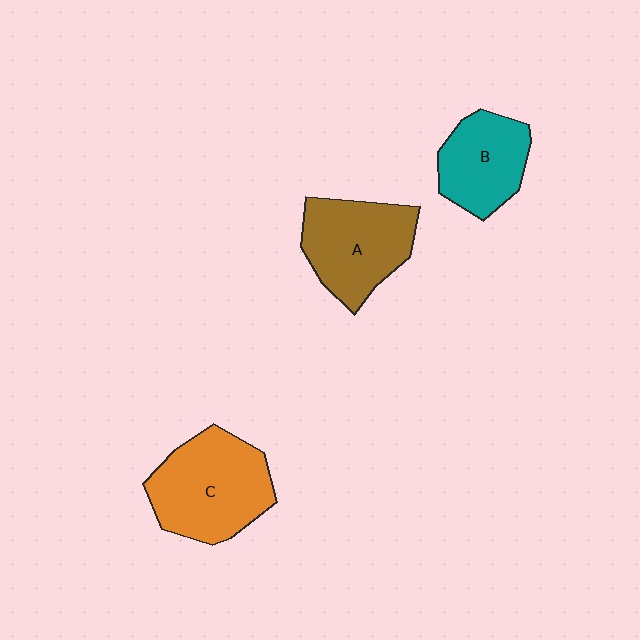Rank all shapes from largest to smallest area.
From largest to smallest: C (orange), A (brown), B (teal).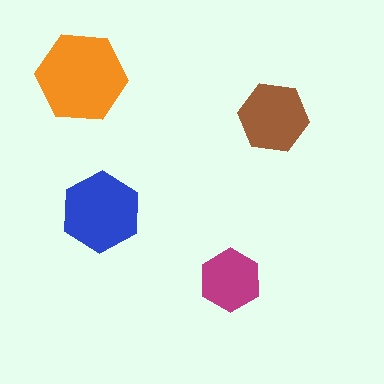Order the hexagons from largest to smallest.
the orange one, the blue one, the brown one, the magenta one.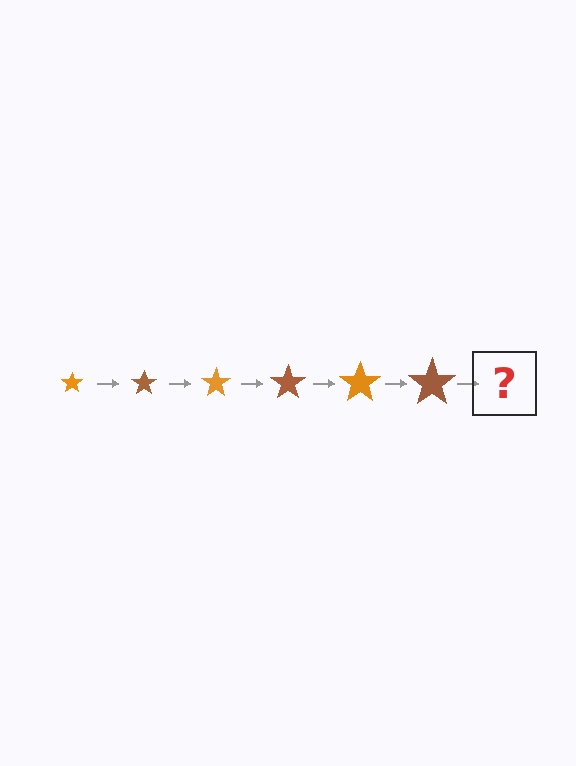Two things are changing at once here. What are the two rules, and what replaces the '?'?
The two rules are that the star grows larger each step and the color cycles through orange and brown. The '?' should be an orange star, larger than the previous one.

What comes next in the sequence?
The next element should be an orange star, larger than the previous one.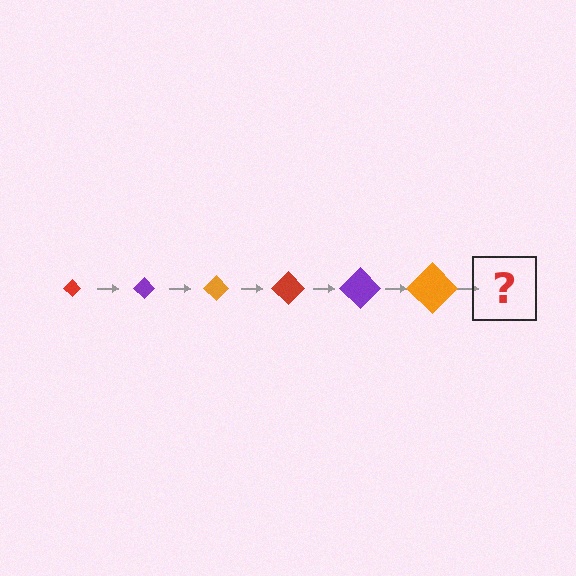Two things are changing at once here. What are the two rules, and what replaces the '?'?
The two rules are that the diamond grows larger each step and the color cycles through red, purple, and orange. The '?' should be a red diamond, larger than the previous one.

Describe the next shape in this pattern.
It should be a red diamond, larger than the previous one.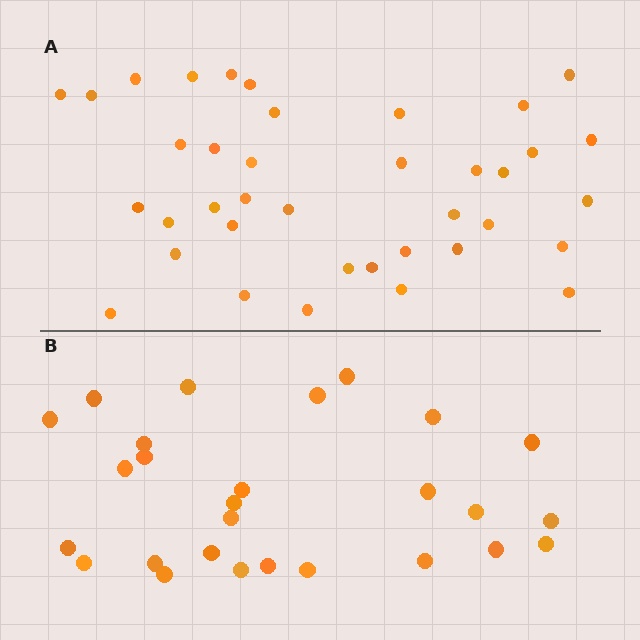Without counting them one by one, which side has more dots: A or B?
Region A (the top region) has more dots.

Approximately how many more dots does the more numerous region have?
Region A has roughly 12 or so more dots than region B.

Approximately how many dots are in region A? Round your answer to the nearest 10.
About 40 dots. (The exact count is 38, which rounds to 40.)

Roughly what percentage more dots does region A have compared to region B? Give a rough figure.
About 40% more.